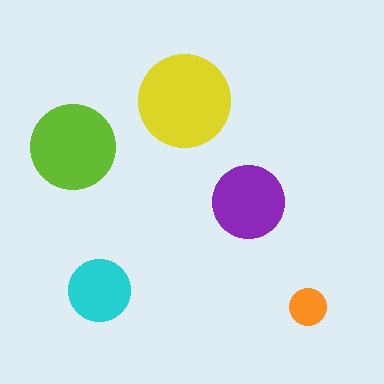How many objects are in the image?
There are 5 objects in the image.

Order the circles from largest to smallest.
the yellow one, the lime one, the purple one, the cyan one, the orange one.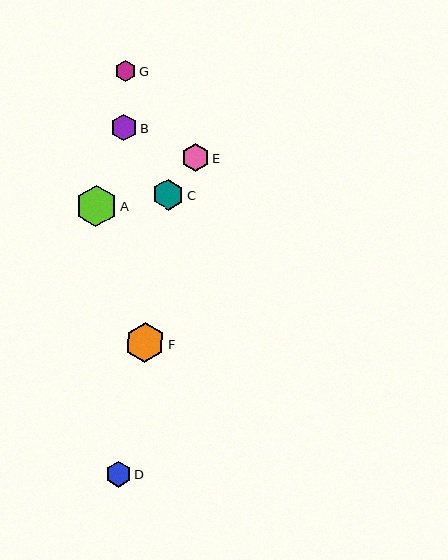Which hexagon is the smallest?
Hexagon G is the smallest with a size of approximately 21 pixels.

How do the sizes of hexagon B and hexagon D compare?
Hexagon B and hexagon D are approximately the same size.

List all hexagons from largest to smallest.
From largest to smallest: A, F, C, E, B, D, G.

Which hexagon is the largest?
Hexagon A is the largest with a size of approximately 41 pixels.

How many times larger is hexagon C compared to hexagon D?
Hexagon C is approximately 1.2 times the size of hexagon D.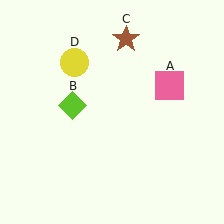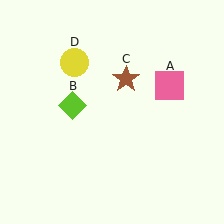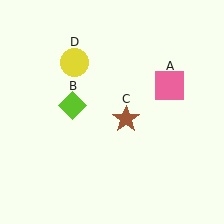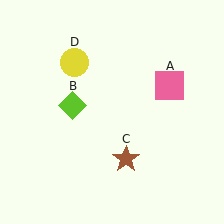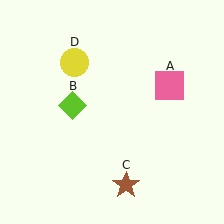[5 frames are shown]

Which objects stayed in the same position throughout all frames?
Pink square (object A) and lime diamond (object B) and yellow circle (object D) remained stationary.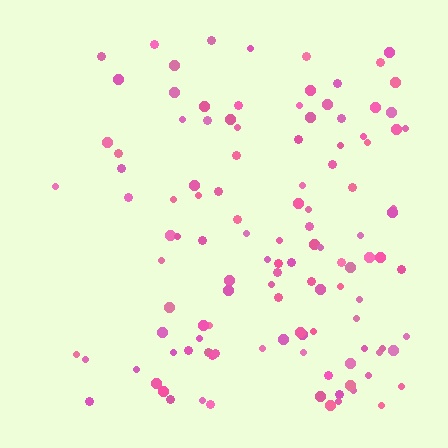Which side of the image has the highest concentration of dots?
The right.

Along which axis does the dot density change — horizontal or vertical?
Horizontal.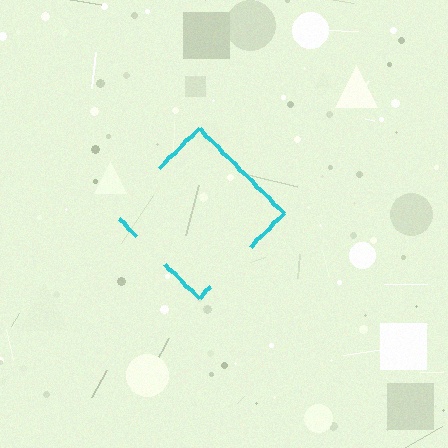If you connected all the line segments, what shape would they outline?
They would outline a diamond.